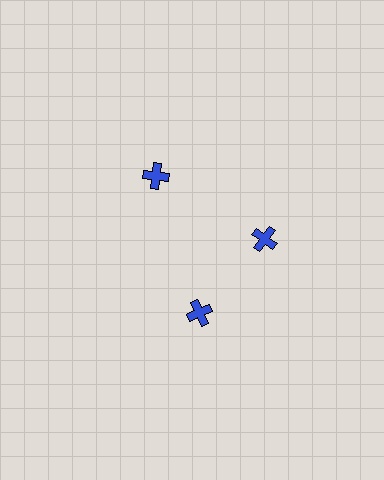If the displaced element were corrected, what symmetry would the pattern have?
It would have 3-fold rotational symmetry — the pattern would map onto itself every 120 degrees.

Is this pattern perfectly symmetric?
No. The 3 blue crosses are arranged in a ring, but one element near the 7 o'clock position is rotated out of alignment along the ring, breaking the 3-fold rotational symmetry.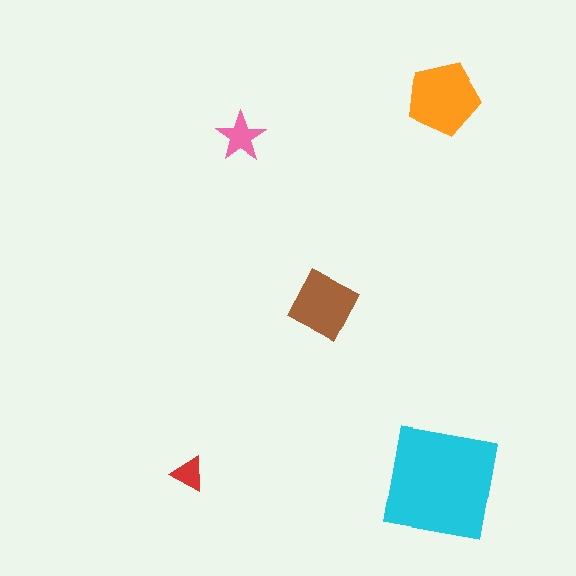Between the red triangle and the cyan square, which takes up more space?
The cyan square.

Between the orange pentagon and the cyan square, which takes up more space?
The cyan square.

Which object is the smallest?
The red triangle.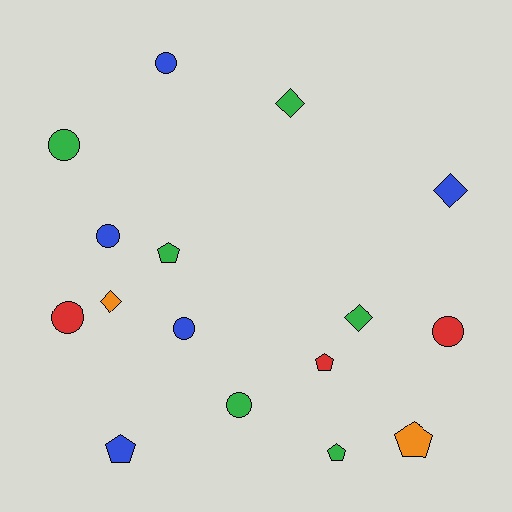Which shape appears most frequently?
Circle, with 7 objects.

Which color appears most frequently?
Green, with 6 objects.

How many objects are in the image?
There are 16 objects.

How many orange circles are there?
There are no orange circles.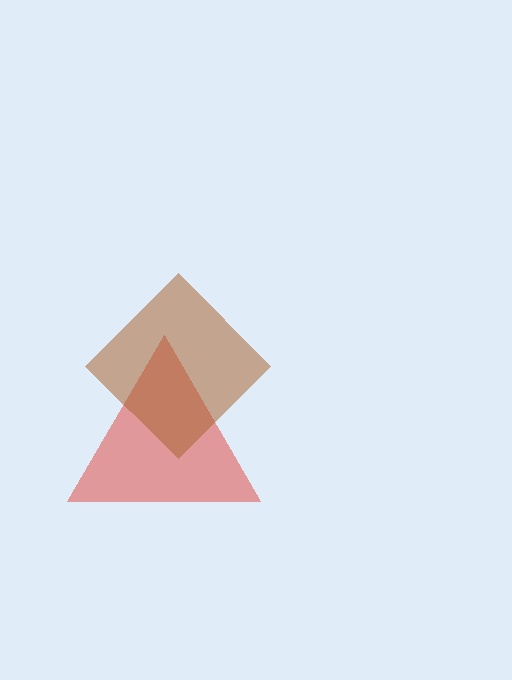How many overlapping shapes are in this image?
There are 2 overlapping shapes in the image.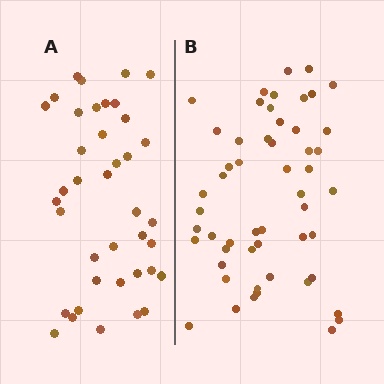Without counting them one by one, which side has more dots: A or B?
Region B (the right region) has more dots.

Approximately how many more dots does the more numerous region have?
Region B has approximately 15 more dots than region A.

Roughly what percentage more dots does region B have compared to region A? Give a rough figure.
About 35% more.